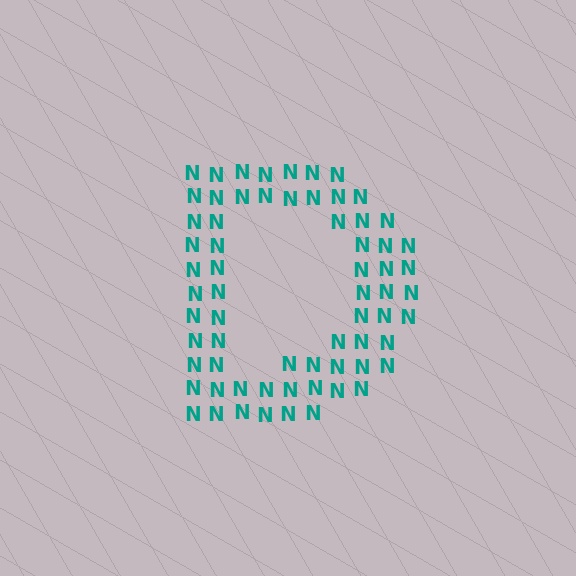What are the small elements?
The small elements are letter N's.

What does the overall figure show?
The overall figure shows the letter D.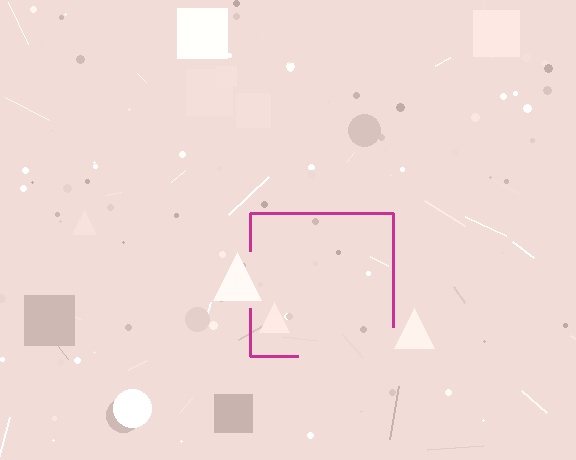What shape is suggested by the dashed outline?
The dashed outline suggests a square.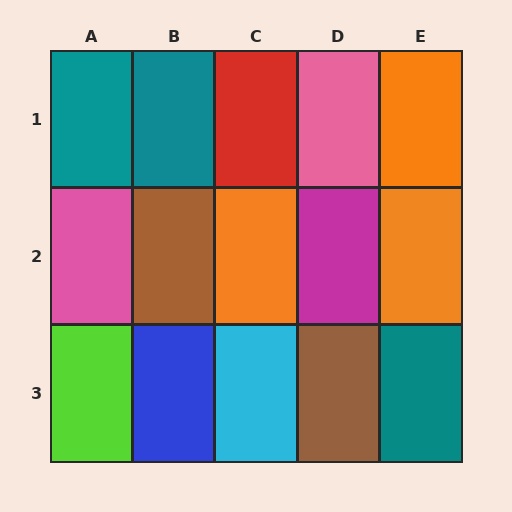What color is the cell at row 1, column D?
Pink.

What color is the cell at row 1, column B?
Teal.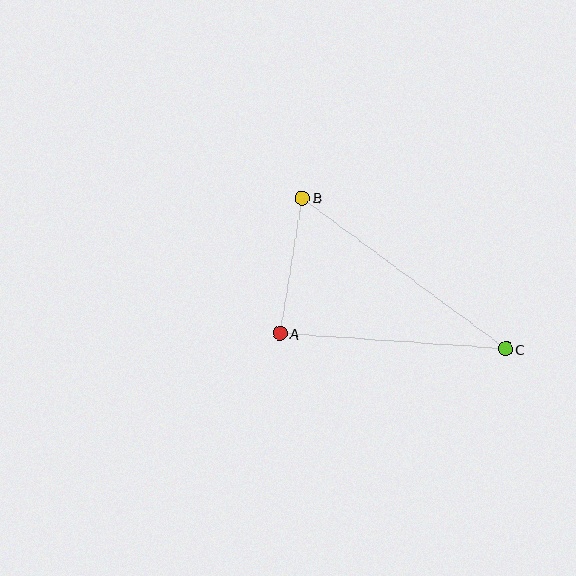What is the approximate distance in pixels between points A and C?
The distance between A and C is approximately 226 pixels.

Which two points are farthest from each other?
Points B and C are farthest from each other.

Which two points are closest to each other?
Points A and B are closest to each other.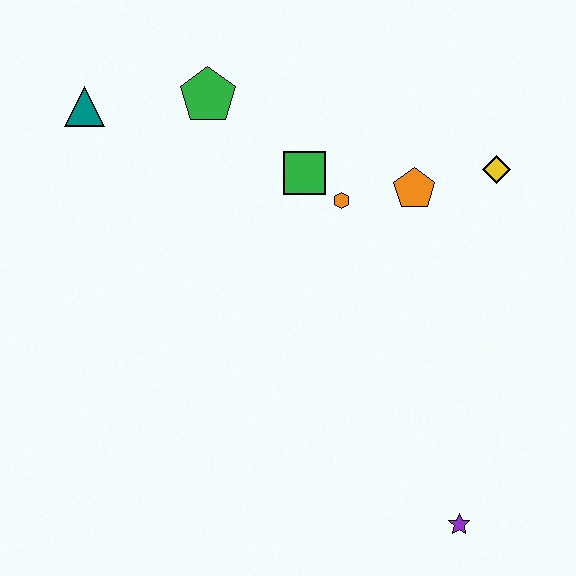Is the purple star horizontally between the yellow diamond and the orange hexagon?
Yes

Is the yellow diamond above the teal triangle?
No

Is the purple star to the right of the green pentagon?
Yes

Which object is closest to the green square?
The orange hexagon is closest to the green square.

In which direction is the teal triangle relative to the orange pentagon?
The teal triangle is to the left of the orange pentagon.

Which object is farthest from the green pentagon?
The purple star is farthest from the green pentagon.